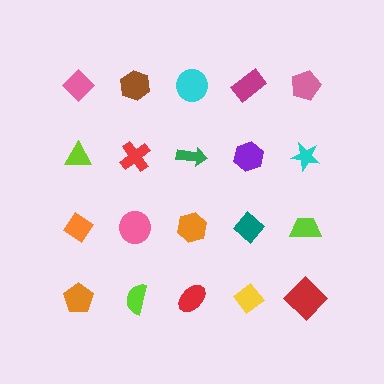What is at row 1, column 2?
A brown hexagon.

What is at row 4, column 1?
An orange pentagon.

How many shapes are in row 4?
5 shapes.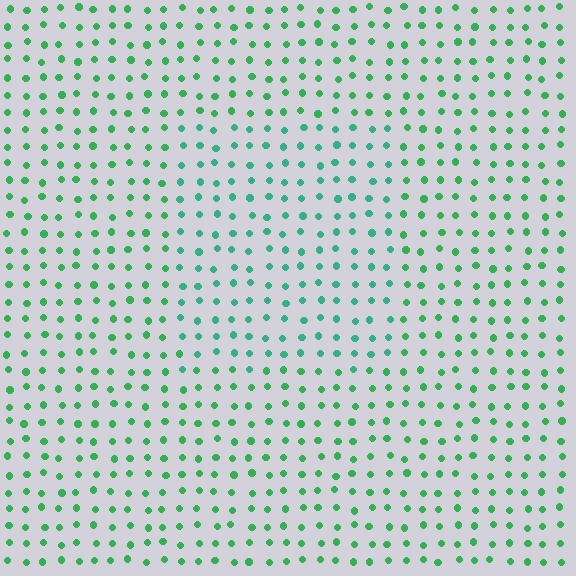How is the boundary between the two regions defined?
The boundary is defined purely by a slight shift in hue (about 23 degrees). Spacing, size, and orientation are identical on both sides.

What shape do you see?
I see a rectangle.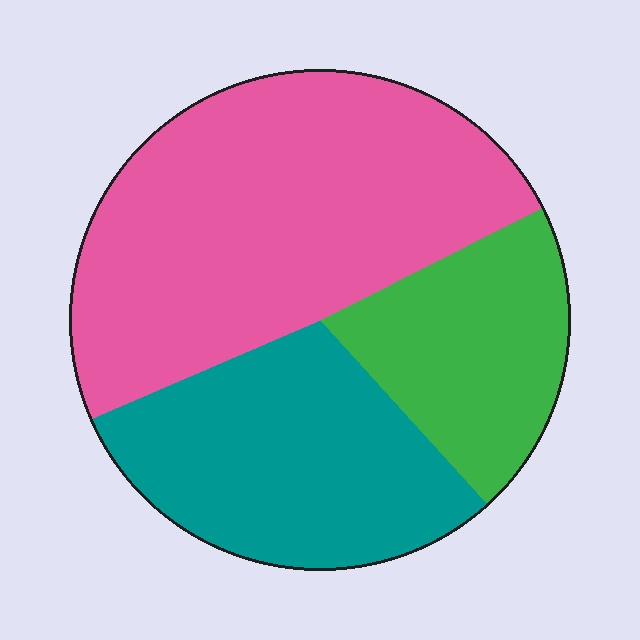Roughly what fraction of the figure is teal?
Teal takes up between a quarter and a half of the figure.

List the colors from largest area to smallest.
From largest to smallest: pink, teal, green.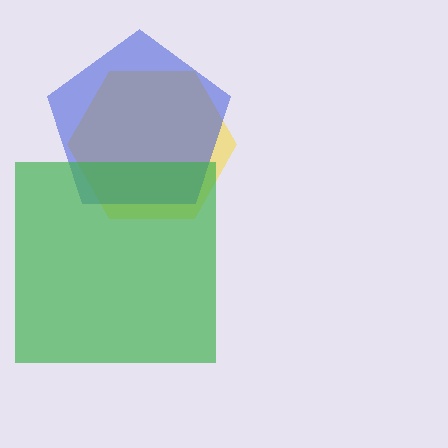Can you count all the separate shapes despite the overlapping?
Yes, there are 3 separate shapes.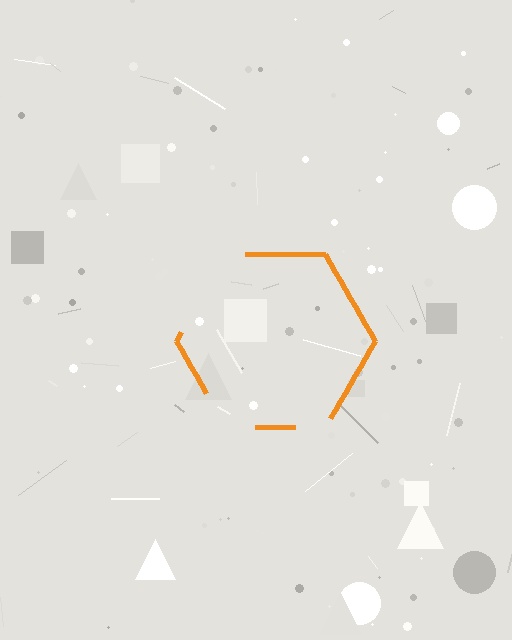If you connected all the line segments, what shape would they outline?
They would outline a hexagon.